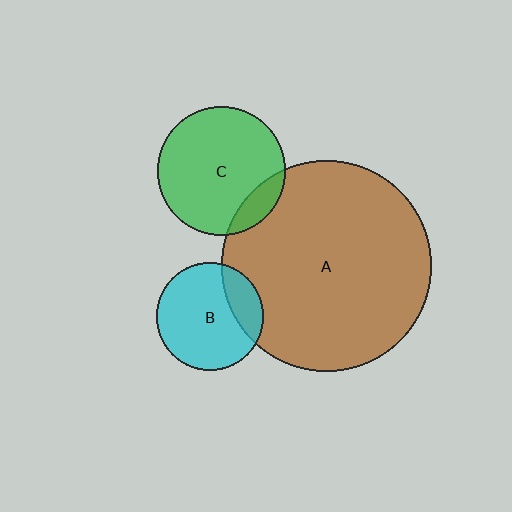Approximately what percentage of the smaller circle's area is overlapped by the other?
Approximately 15%.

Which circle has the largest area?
Circle A (brown).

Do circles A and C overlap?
Yes.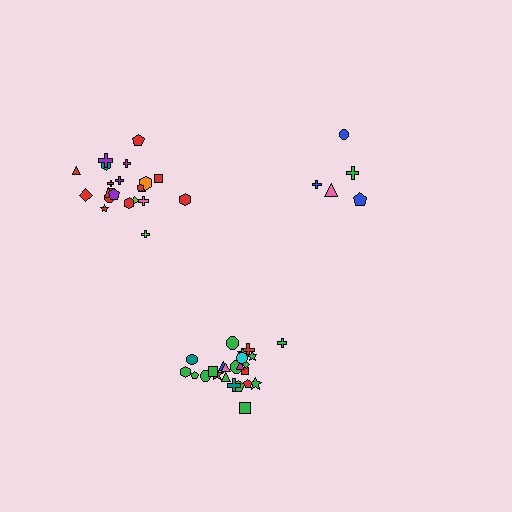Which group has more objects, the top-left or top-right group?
The top-left group.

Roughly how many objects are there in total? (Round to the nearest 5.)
Roughly 50 objects in total.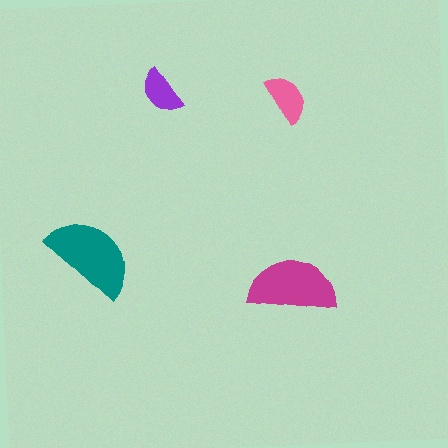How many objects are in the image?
There are 4 objects in the image.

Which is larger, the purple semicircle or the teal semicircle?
The teal one.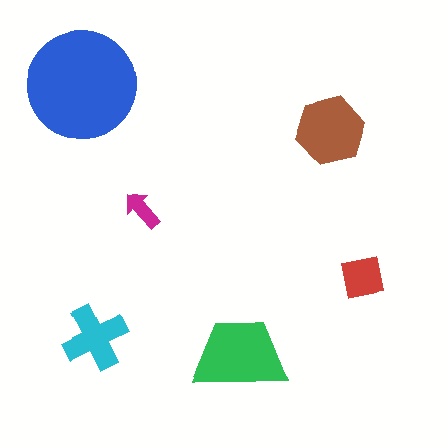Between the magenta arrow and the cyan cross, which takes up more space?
The cyan cross.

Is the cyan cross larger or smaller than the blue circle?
Smaller.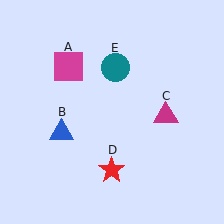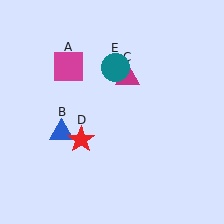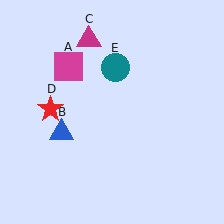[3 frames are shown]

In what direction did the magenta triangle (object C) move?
The magenta triangle (object C) moved up and to the left.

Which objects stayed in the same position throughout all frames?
Magenta square (object A) and blue triangle (object B) and teal circle (object E) remained stationary.